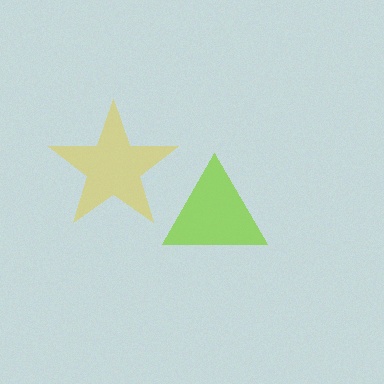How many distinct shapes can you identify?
There are 2 distinct shapes: a yellow star, a lime triangle.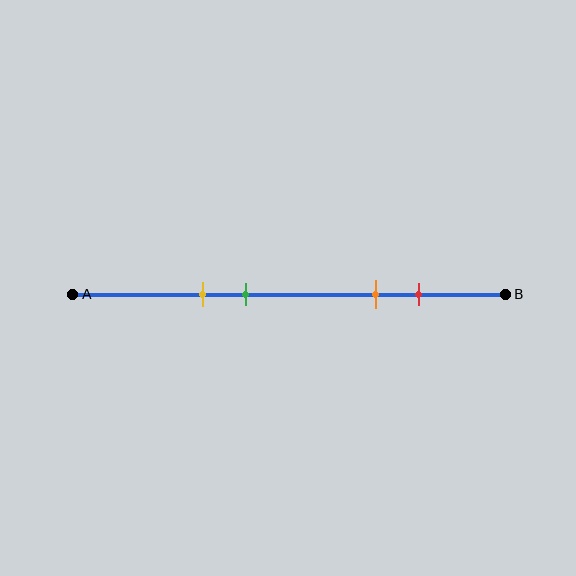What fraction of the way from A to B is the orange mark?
The orange mark is approximately 70% (0.7) of the way from A to B.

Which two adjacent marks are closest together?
The yellow and green marks are the closest adjacent pair.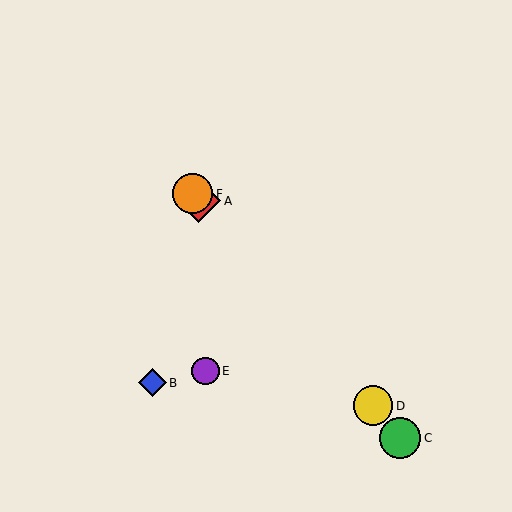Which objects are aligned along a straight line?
Objects A, C, D, F are aligned along a straight line.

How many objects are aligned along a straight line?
4 objects (A, C, D, F) are aligned along a straight line.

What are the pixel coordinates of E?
Object E is at (206, 371).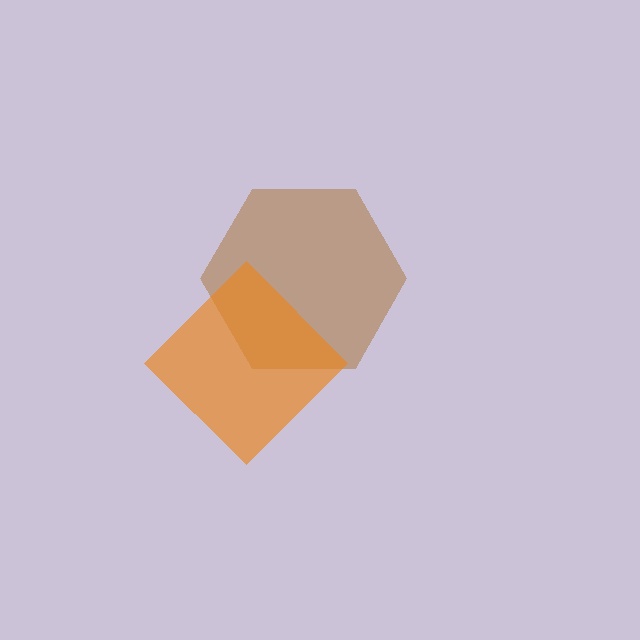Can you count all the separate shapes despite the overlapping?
Yes, there are 2 separate shapes.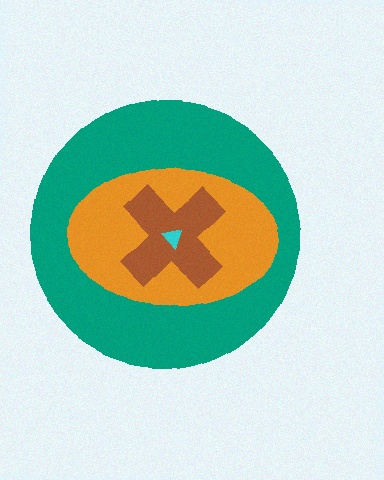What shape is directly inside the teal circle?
The orange ellipse.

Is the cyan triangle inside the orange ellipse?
Yes.